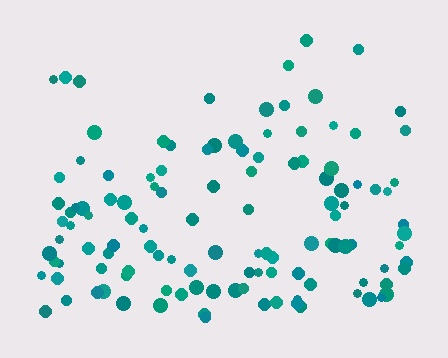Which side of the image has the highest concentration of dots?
The bottom.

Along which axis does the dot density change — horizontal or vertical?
Vertical.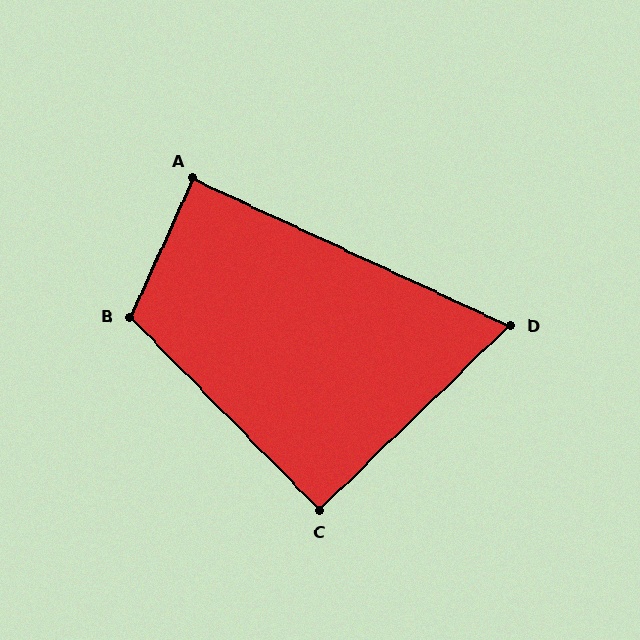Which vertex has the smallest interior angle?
D, at approximately 69 degrees.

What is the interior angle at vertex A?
Approximately 89 degrees (approximately right).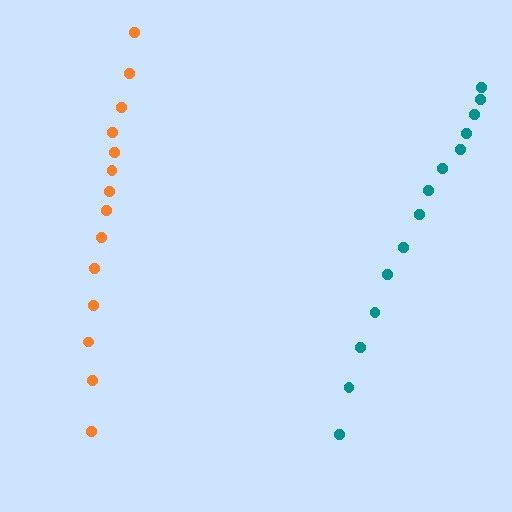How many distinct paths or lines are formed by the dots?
There are 2 distinct paths.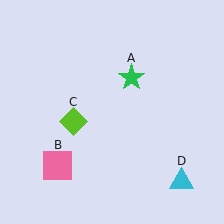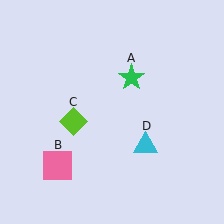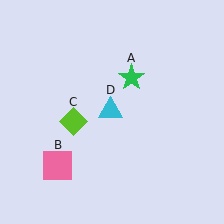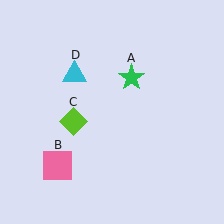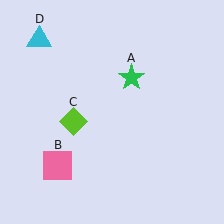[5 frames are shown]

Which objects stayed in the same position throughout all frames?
Green star (object A) and pink square (object B) and lime diamond (object C) remained stationary.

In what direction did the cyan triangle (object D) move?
The cyan triangle (object D) moved up and to the left.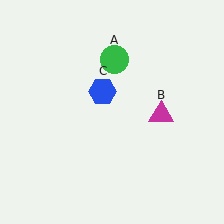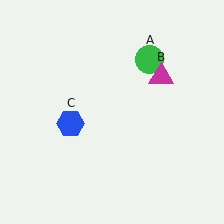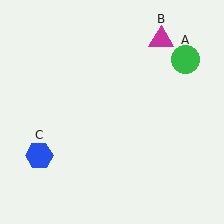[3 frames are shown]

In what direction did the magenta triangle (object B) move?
The magenta triangle (object B) moved up.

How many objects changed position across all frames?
3 objects changed position: green circle (object A), magenta triangle (object B), blue hexagon (object C).